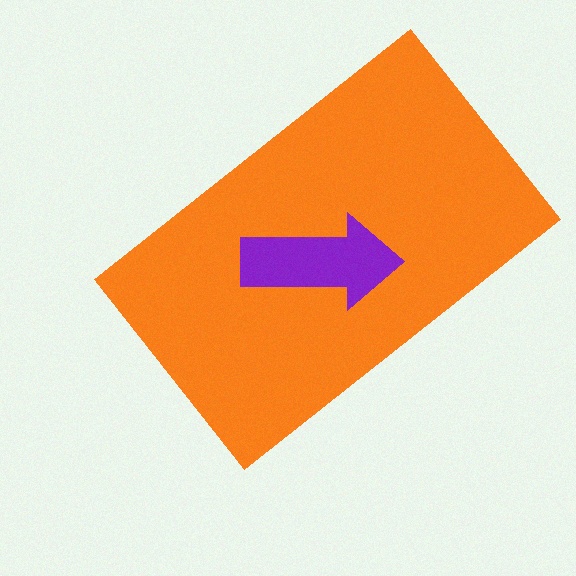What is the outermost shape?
The orange rectangle.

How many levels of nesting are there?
2.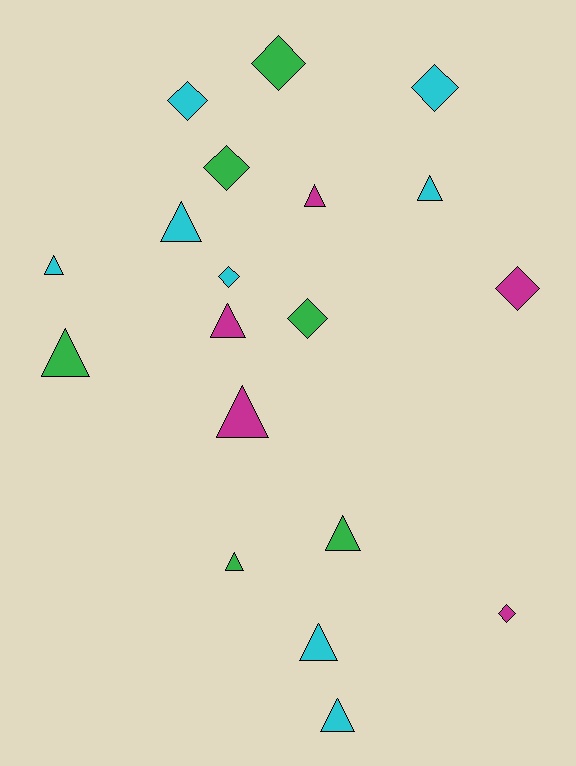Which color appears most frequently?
Cyan, with 8 objects.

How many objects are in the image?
There are 19 objects.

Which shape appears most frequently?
Triangle, with 11 objects.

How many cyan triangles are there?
There are 5 cyan triangles.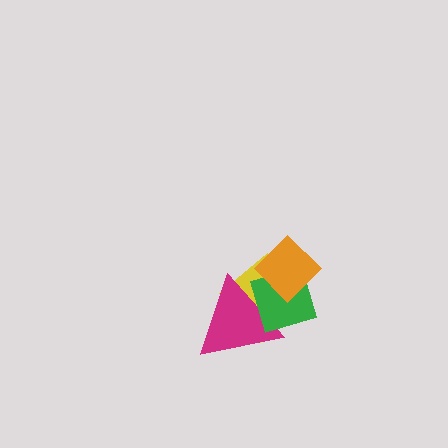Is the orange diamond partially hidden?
No, no other shape covers it.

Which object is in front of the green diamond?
The orange diamond is in front of the green diamond.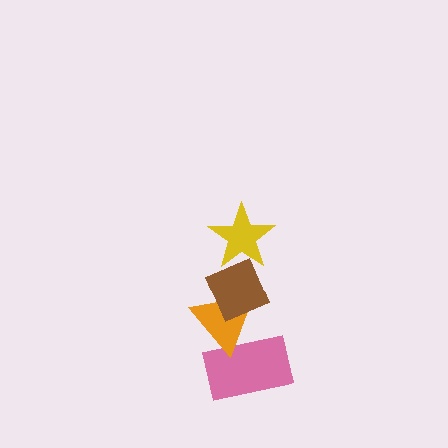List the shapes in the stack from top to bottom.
From top to bottom: the yellow star, the brown diamond, the orange triangle, the pink rectangle.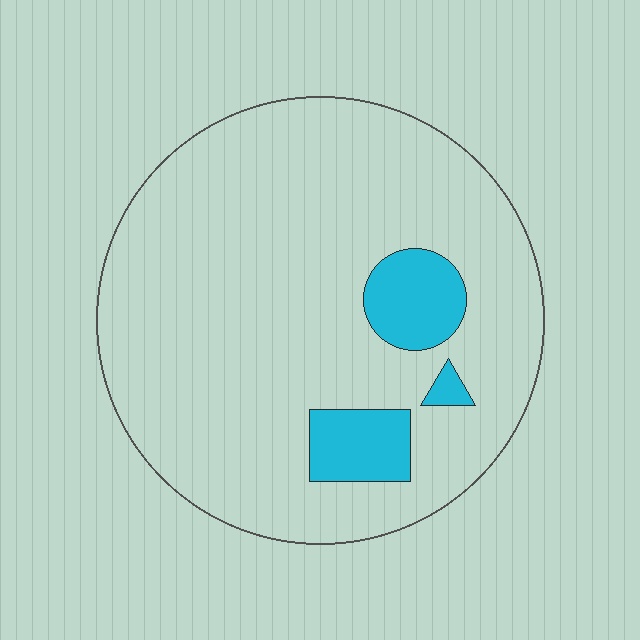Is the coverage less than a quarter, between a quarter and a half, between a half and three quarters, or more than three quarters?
Less than a quarter.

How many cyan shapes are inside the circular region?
3.